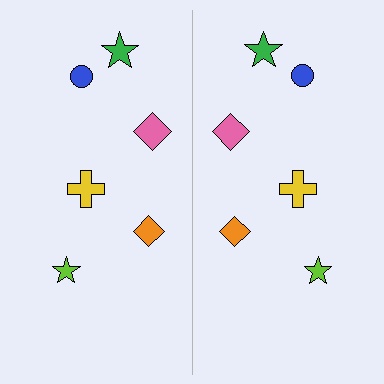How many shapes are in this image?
There are 12 shapes in this image.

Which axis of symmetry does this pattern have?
The pattern has a vertical axis of symmetry running through the center of the image.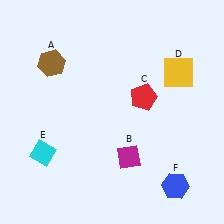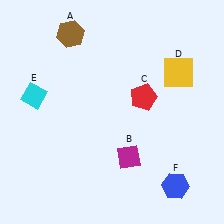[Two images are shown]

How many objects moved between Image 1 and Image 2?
2 objects moved between the two images.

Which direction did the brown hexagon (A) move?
The brown hexagon (A) moved up.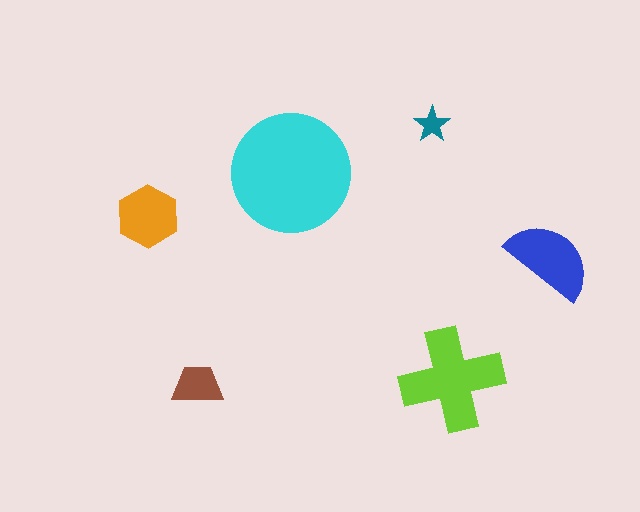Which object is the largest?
The cyan circle.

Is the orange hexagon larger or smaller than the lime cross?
Smaller.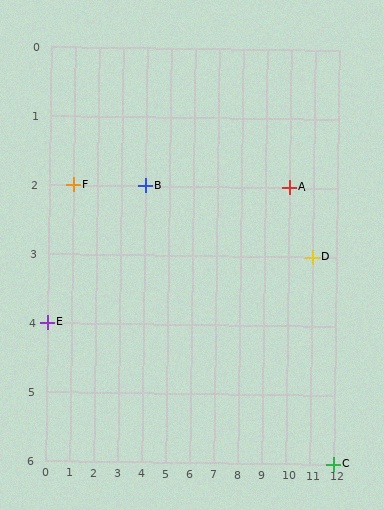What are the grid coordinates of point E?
Point E is at grid coordinates (0, 4).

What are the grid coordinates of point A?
Point A is at grid coordinates (10, 2).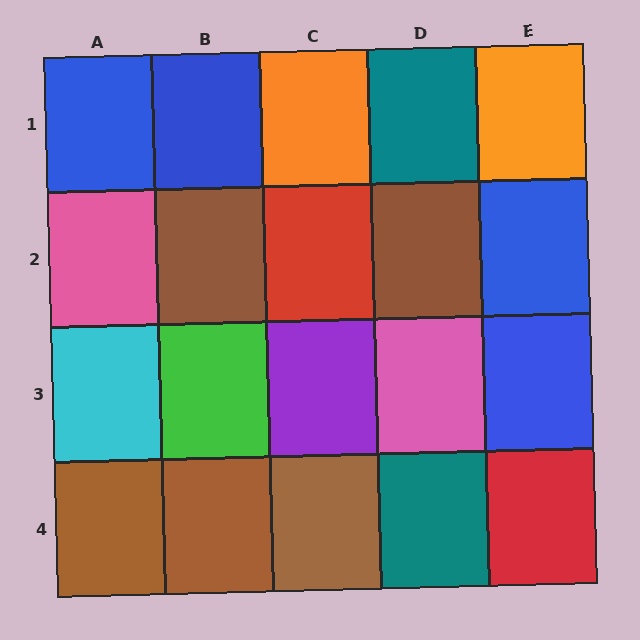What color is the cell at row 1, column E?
Orange.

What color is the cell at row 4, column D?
Teal.